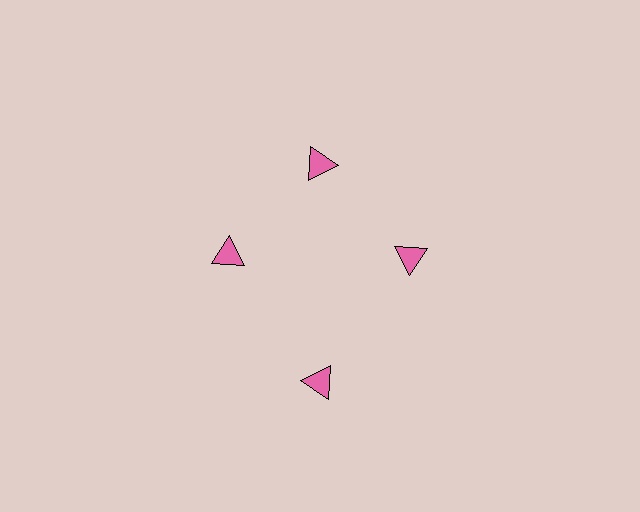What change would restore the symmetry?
The symmetry would be restored by moving it inward, back onto the ring so that all 4 triangles sit at equal angles and equal distance from the center.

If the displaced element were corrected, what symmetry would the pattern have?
It would have 4-fold rotational symmetry — the pattern would map onto itself every 90 degrees.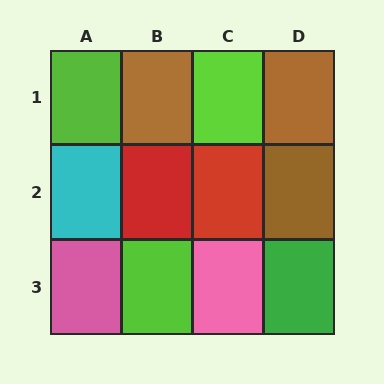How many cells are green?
1 cell is green.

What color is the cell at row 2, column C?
Red.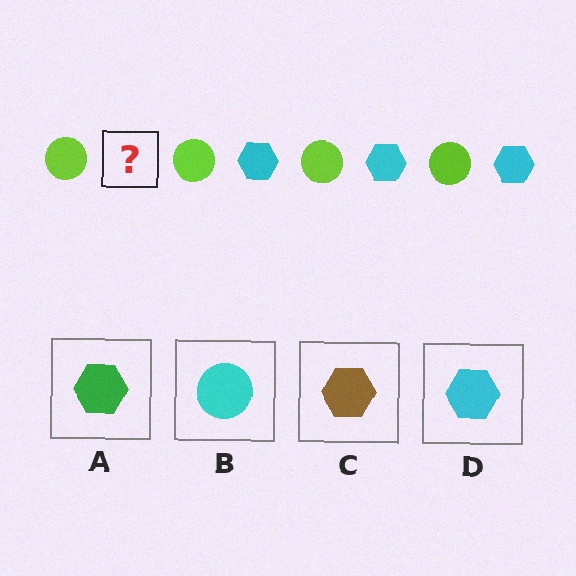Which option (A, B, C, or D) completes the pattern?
D.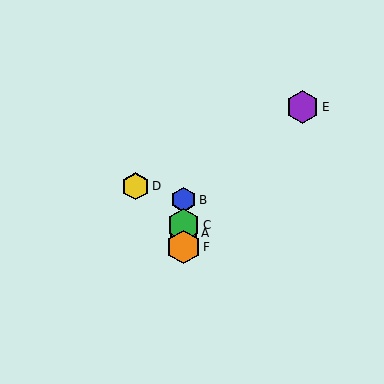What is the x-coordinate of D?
Object D is at x≈135.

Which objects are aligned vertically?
Objects A, B, C, F are aligned vertically.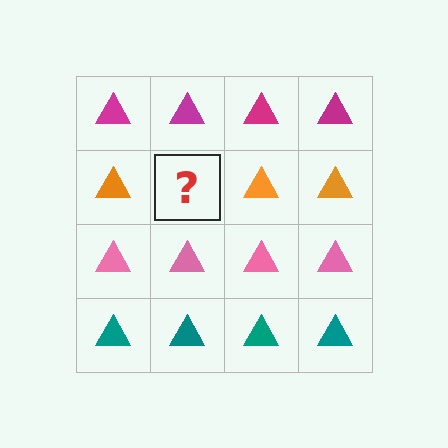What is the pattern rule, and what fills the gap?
The rule is that each row has a consistent color. The gap should be filled with an orange triangle.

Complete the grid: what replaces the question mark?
The question mark should be replaced with an orange triangle.